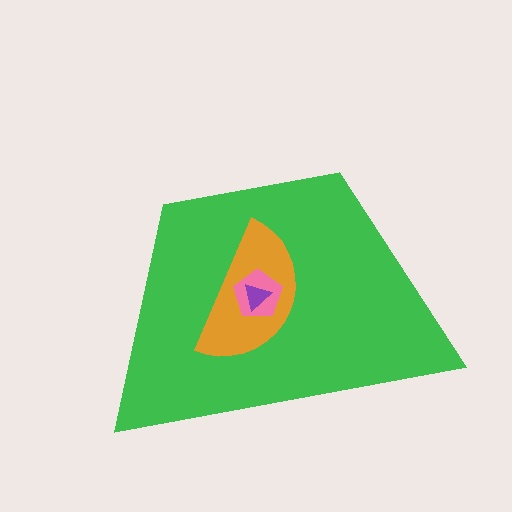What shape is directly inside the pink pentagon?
The purple triangle.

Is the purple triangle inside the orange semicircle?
Yes.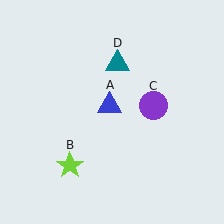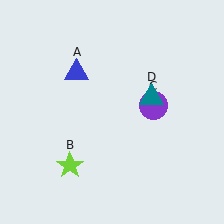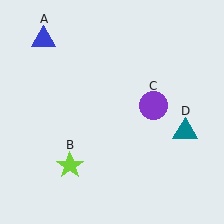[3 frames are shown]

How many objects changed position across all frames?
2 objects changed position: blue triangle (object A), teal triangle (object D).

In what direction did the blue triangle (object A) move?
The blue triangle (object A) moved up and to the left.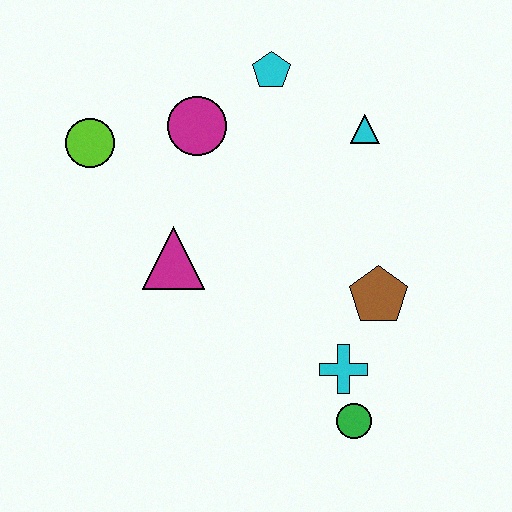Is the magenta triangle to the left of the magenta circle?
Yes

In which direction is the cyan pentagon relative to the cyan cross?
The cyan pentagon is above the cyan cross.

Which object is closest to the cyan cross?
The green circle is closest to the cyan cross.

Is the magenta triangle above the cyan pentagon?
No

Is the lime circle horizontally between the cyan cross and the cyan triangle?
No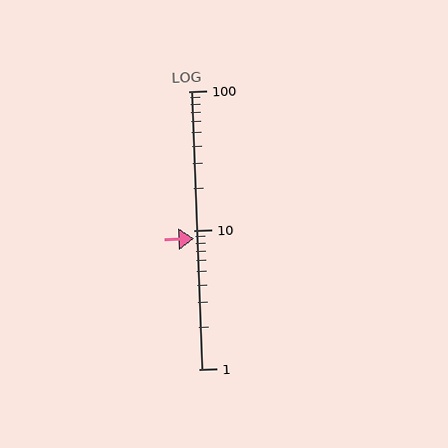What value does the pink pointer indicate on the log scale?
The pointer indicates approximately 8.7.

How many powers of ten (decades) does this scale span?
The scale spans 2 decades, from 1 to 100.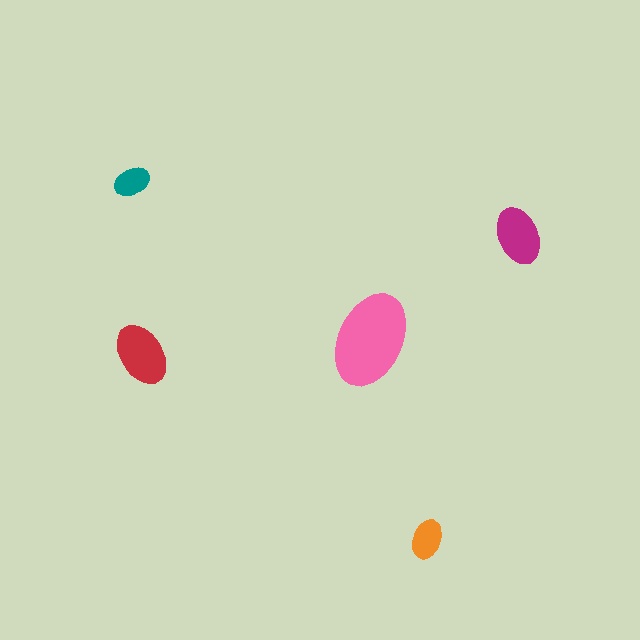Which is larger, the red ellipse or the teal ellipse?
The red one.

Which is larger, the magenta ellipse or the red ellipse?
The red one.